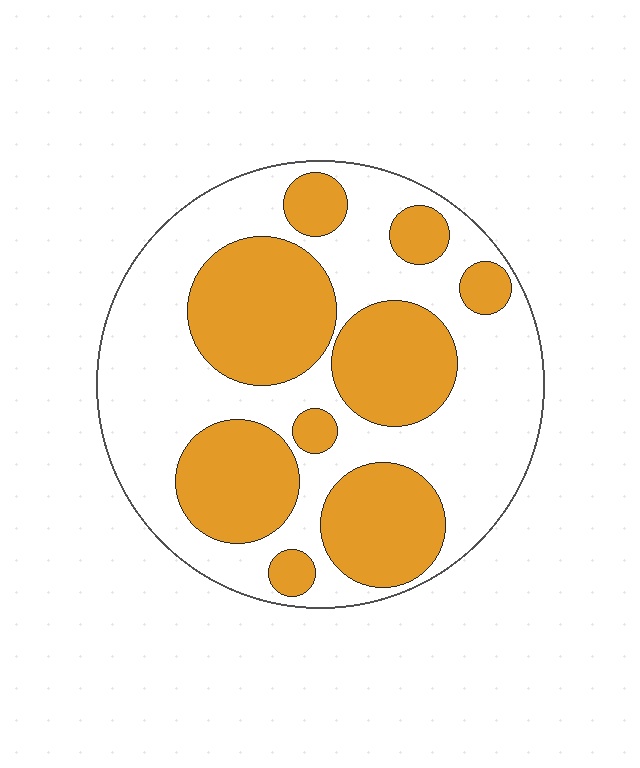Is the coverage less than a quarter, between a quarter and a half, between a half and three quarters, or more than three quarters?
Between a quarter and a half.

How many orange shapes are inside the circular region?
9.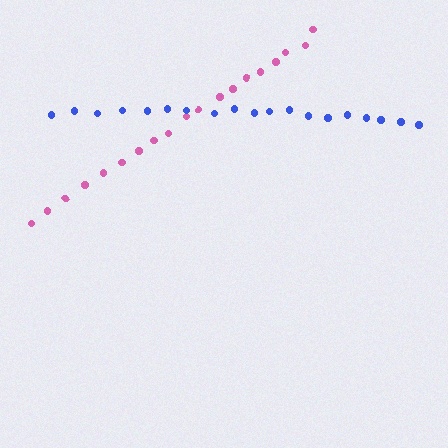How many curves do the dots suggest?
There are 2 distinct paths.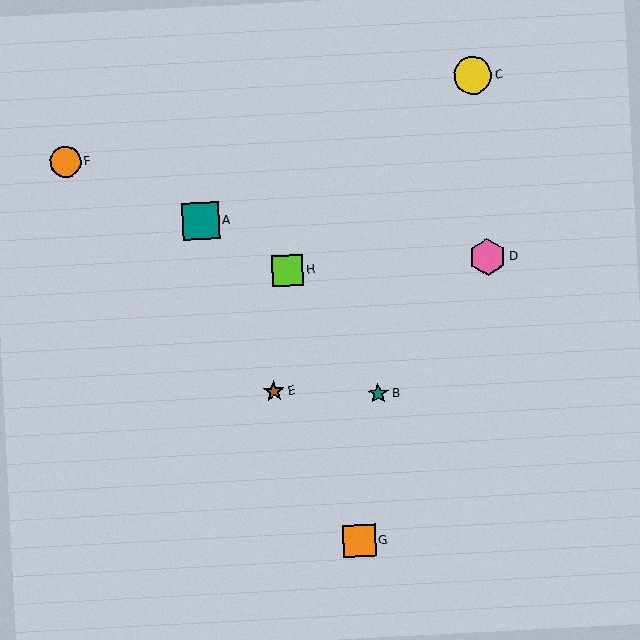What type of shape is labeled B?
Shape B is a teal star.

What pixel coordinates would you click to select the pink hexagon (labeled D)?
Click at (487, 257) to select the pink hexagon D.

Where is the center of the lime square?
The center of the lime square is at (287, 271).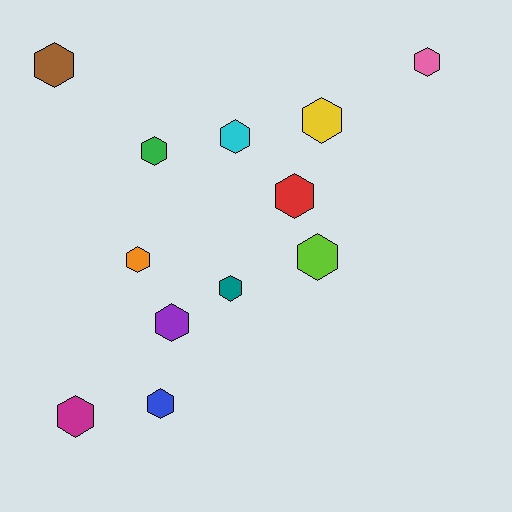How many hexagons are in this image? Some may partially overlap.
There are 12 hexagons.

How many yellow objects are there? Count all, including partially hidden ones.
There is 1 yellow object.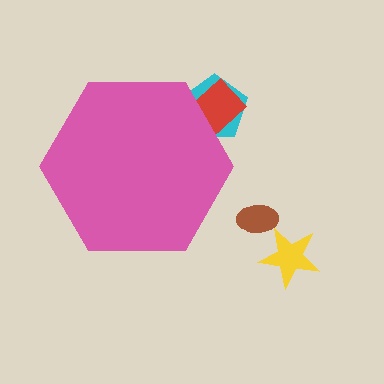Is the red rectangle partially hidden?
Yes, the red rectangle is partially hidden behind the pink hexagon.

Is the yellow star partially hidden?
No, the yellow star is fully visible.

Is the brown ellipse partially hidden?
No, the brown ellipse is fully visible.